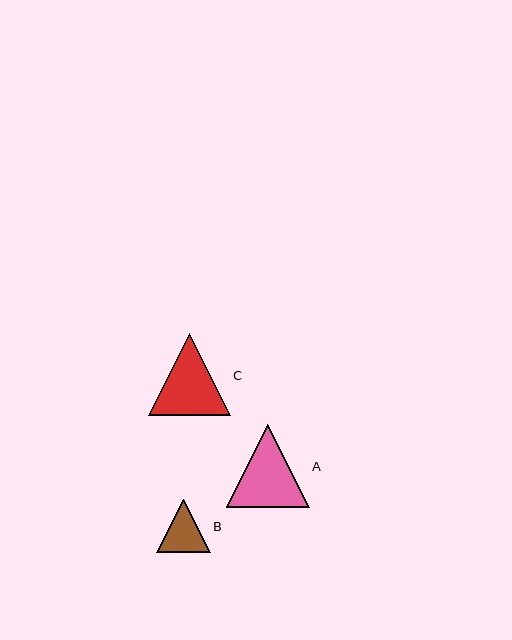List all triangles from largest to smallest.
From largest to smallest: A, C, B.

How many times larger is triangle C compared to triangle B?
Triangle C is approximately 1.5 times the size of triangle B.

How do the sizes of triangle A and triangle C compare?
Triangle A and triangle C are approximately the same size.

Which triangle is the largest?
Triangle A is the largest with a size of approximately 83 pixels.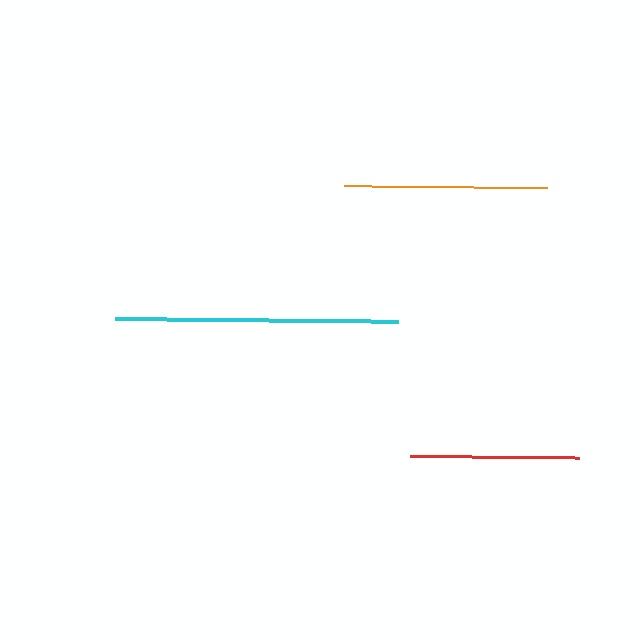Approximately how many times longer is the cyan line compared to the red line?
The cyan line is approximately 1.7 times the length of the red line.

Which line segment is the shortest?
The red line is the shortest at approximately 169 pixels.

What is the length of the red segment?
The red segment is approximately 169 pixels long.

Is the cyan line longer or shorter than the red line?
The cyan line is longer than the red line.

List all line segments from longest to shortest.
From longest to shortest: cyan, orange, red.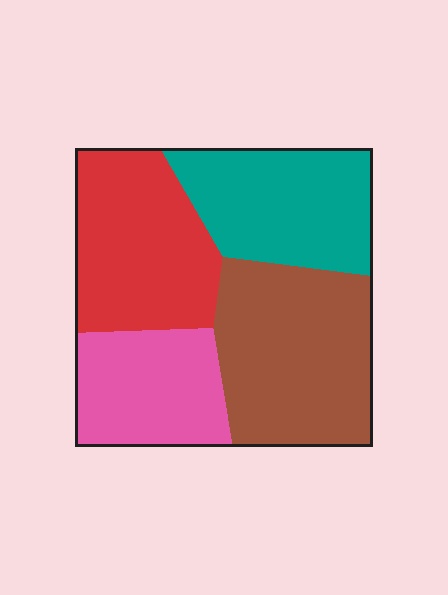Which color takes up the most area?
Brown, at roughly 30%.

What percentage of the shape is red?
Red takes up between a sixth and a third of the shape.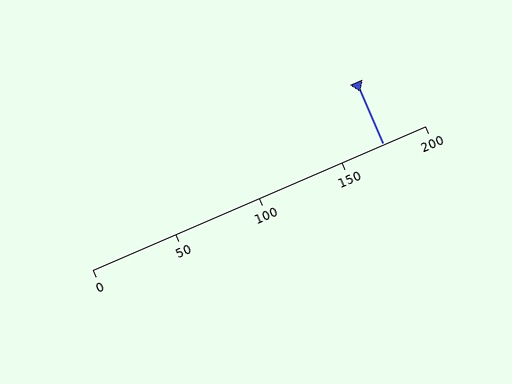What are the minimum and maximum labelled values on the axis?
The axis runs from 0 to 200.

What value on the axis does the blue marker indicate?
The marker indicates approximately 175.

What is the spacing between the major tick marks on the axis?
The major ticks are spaced 50 apart.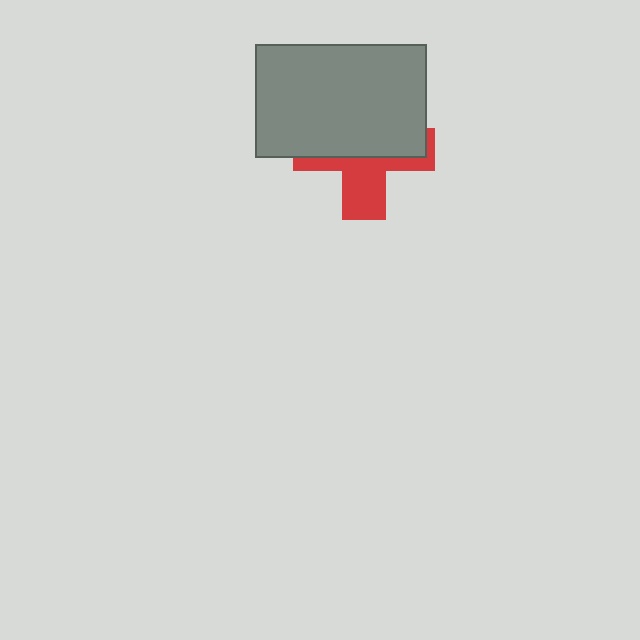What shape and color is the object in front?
The object in front is a gray rectangle.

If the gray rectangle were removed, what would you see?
You would see the complete red cross.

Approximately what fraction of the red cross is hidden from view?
Roughly 59% of the red cross is hidden behind the gray rectangle.